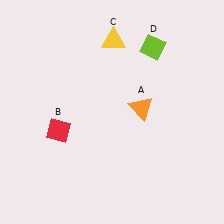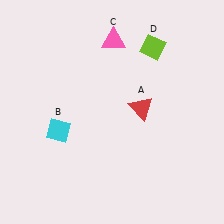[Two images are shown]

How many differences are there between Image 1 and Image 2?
There are 3 differences between the two images.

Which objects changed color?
A changed from orange to red. B changed from red to cyan. C changed from yellow to pink.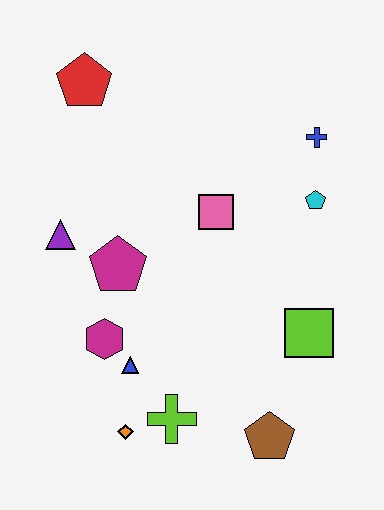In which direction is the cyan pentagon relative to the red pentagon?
The cyan pentagon is to the right of the red pentagon.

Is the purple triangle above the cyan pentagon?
No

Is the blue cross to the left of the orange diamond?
No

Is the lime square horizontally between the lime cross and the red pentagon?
No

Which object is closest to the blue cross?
The cyan pentagon is closest to the blue cross.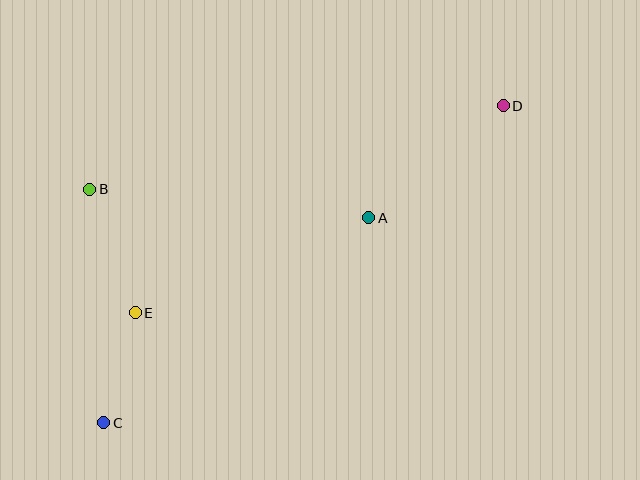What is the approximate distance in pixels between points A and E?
The distance between A and E is approximately 252 pixels.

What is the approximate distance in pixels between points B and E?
The distance between B and E is approximately 131 pixels.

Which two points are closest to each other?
Points C and E are closest to each other.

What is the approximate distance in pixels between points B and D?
The distance between B and D is approximately 422 pixels.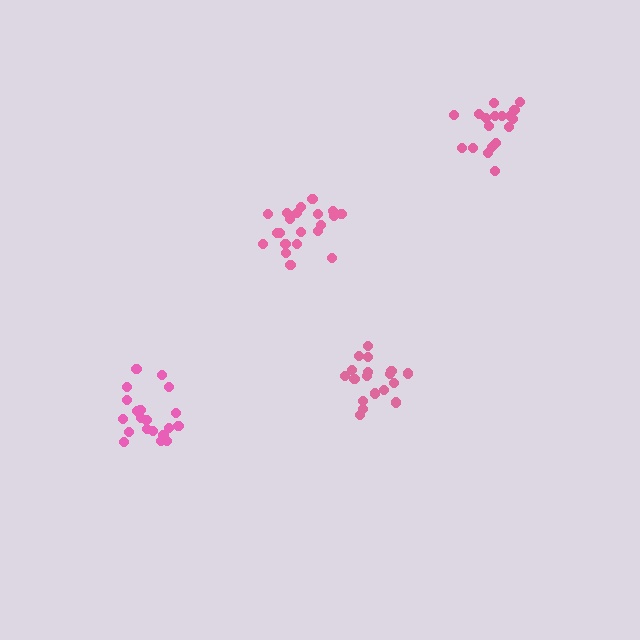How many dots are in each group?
Group 1: 21 dots, Group 2: 21 dots, Group 3: 20 dots, Group 4: 19 dots (81 total).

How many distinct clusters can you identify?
There are 4 distinct clusters.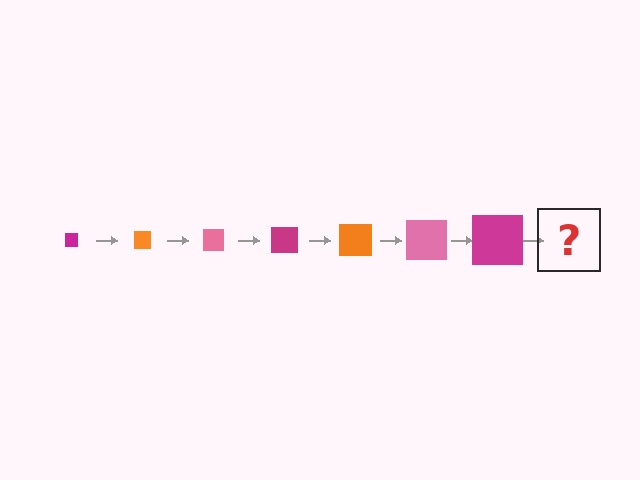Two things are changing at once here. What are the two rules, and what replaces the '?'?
The two rules are that the square grows larger each step and the color cycles through magenta, orange, and pink. The '?' should be an orange square, larger than the previous one.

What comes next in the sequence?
The next element should be an orange square, larger than the previous one.